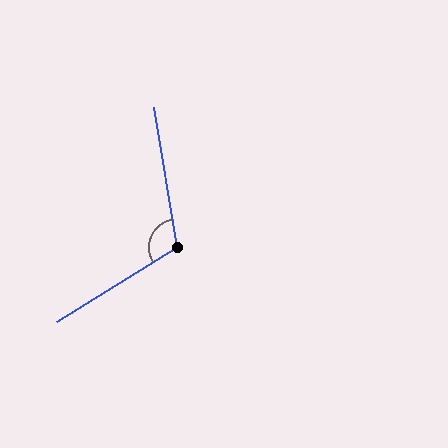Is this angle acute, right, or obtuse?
It is obtuse.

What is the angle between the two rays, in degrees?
Approximately 112 degrees.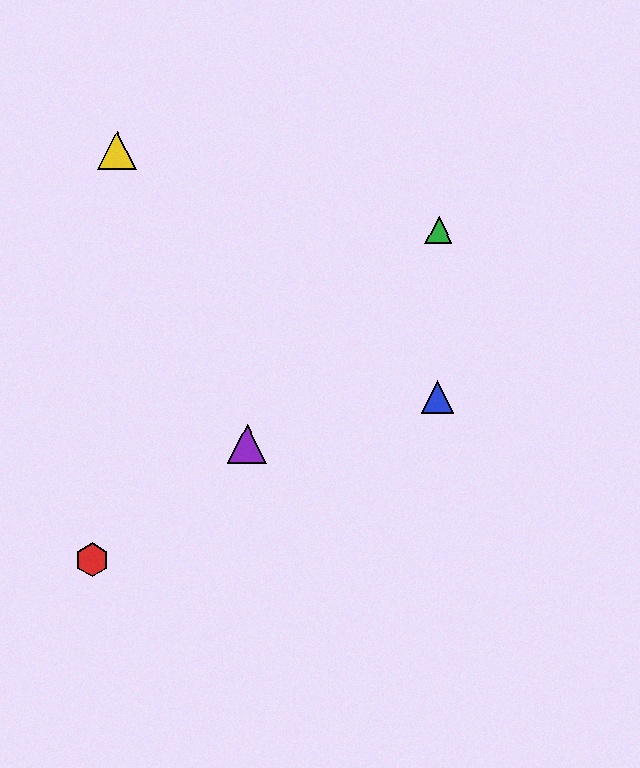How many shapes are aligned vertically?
2 shapes (the blue triangle, the green triangle) are aligned vertically.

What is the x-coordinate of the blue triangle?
The blue triangle is at x≈437.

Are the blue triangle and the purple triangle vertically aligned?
No, the blue triangle is at x≈437 and the purple triangle is at x≈247.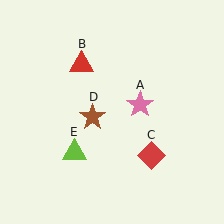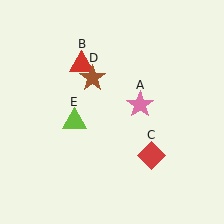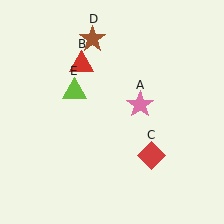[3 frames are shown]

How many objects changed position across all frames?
2 objects changed position: brown star (object D), lime triangle (object E).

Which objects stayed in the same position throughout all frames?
Pink star (object A) and red triangle (object B) and red diamond (object C) remained stationary.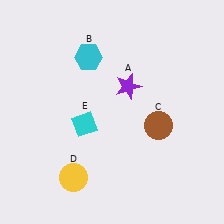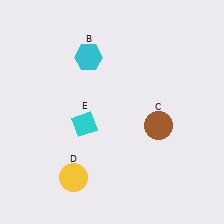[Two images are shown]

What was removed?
The purple star (A) was removed in Image 2.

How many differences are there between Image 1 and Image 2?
There is 1 difference between the two images.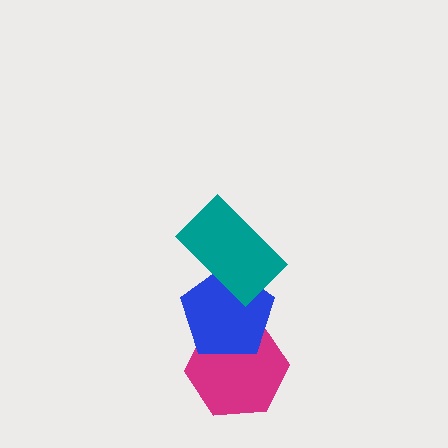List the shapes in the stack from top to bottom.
From top to bottom: the teal rectangle, the blue pentagon, the magenta hexagon.